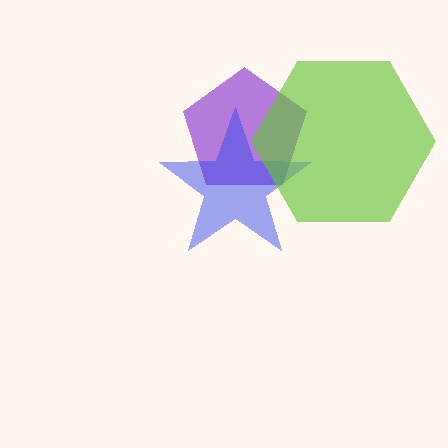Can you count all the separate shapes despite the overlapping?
Yes, there are 3 separate shapes.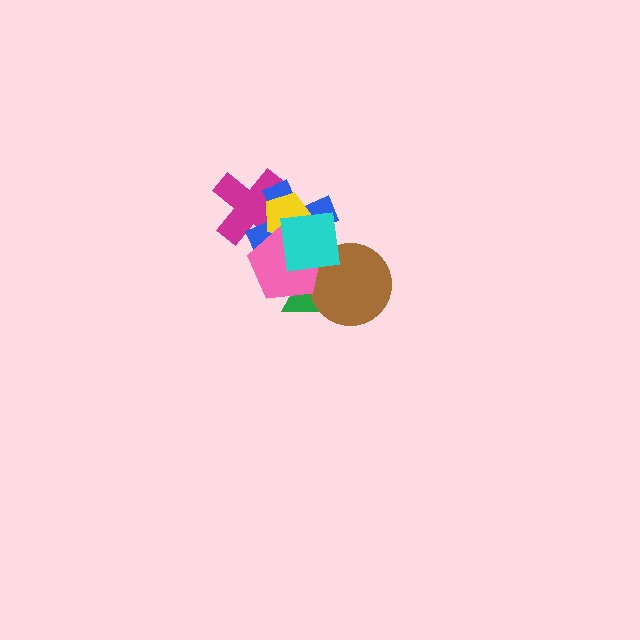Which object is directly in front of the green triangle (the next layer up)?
The brown circle is directly in front of the green triangle.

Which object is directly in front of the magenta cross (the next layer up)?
The blue cross is directly in front of the magenta cross.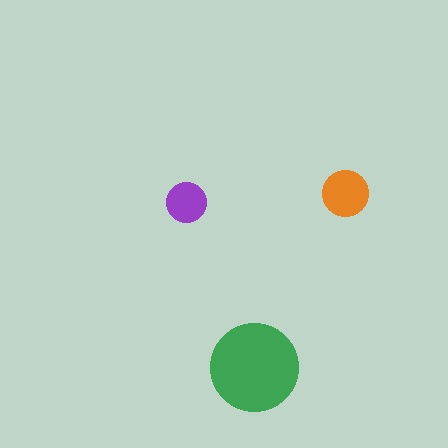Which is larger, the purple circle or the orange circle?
The orange one.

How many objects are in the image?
There are 3 objects in the image.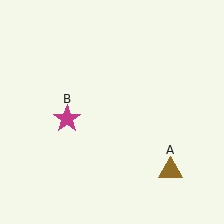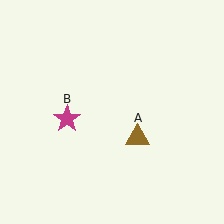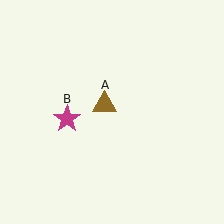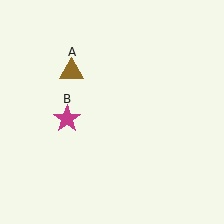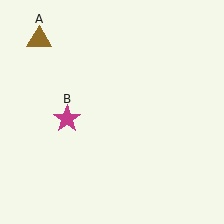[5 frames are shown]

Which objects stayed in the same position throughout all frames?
Magenta star (object B) remained stationary.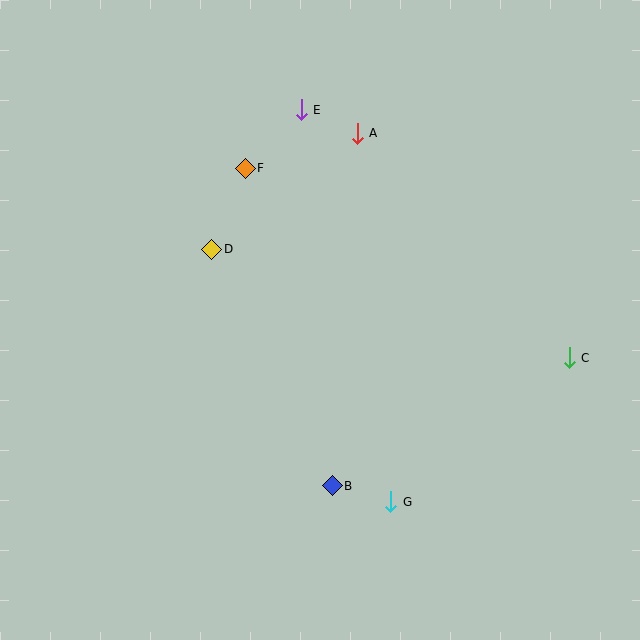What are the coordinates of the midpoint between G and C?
The midpoint between G and C is at (480, 430).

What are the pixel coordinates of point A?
Point A is at (357, 133).